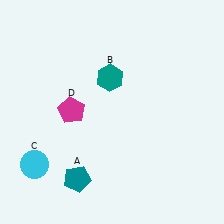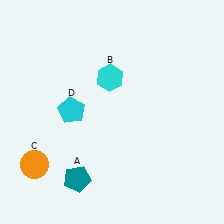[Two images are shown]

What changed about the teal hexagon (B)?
In Image 1, B is teal. In Image 2, it changed to cyan.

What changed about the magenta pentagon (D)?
In Image 1, D is magenta. In Image 2, it changed to cyan.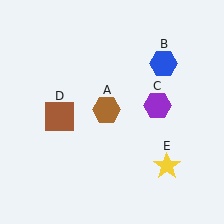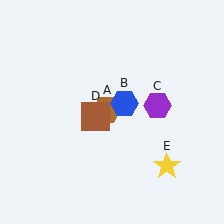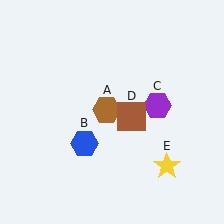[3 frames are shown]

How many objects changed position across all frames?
2 objects changed position: blue hexagon (object B), brown square (object D).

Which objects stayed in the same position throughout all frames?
Brown hexagon (object A) and purple hexagon (object C) and yellow star (object E) remained stationary.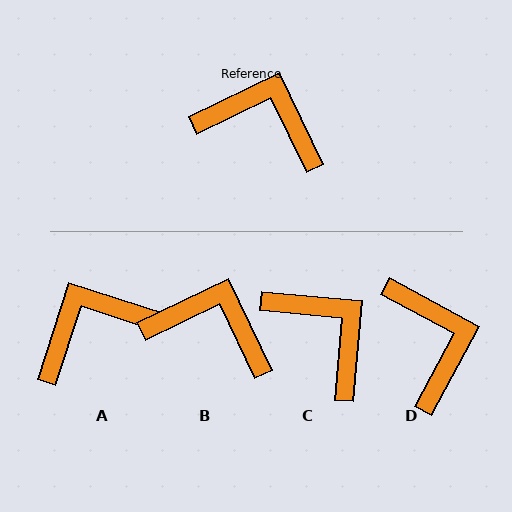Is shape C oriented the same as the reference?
No, it is off by about 31 degrees.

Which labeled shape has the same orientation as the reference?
B.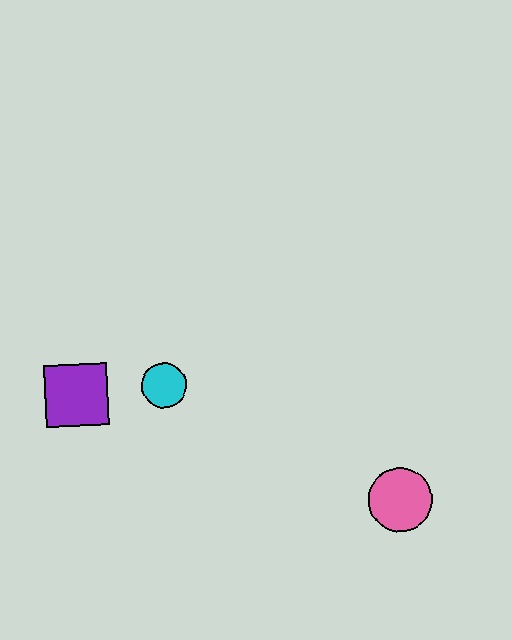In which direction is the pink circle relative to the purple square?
The pink circle is to the right of the purple square.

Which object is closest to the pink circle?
The cyan circle is closest to the pink circle.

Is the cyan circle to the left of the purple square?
No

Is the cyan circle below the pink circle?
No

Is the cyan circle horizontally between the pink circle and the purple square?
Yes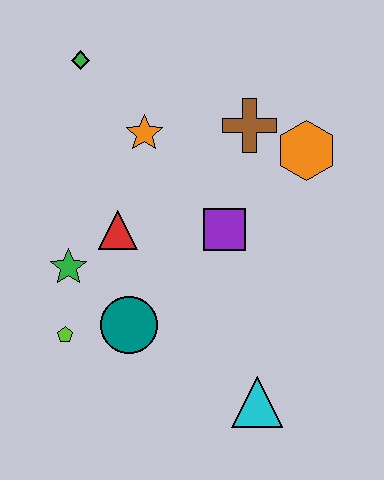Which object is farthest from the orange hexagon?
The lime pentagon is farthest from the orange hexagon.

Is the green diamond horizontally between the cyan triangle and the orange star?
No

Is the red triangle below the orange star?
Yes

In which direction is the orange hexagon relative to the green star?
The orange hexagon is to the right of the green star.